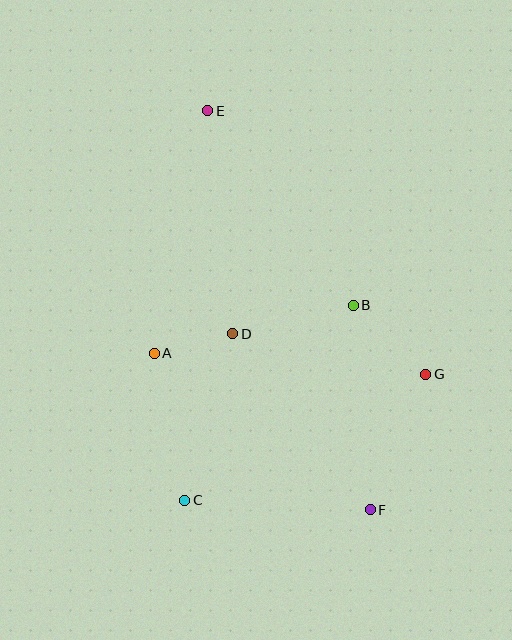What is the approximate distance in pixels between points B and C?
The distance between B and C is approximately 258 pixels.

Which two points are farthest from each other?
Points E and F are farthest from each other.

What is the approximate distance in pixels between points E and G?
The distance between E and G is approximately 342 pixels.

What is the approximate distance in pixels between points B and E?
The distance between B and E is approximately 243 pixels.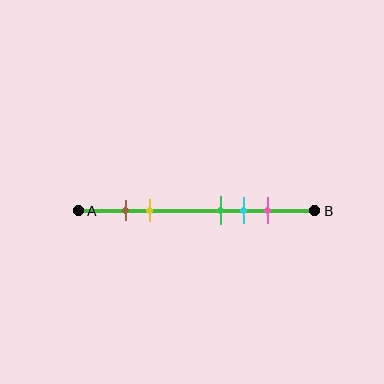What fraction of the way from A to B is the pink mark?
The pink mark is approximately 80% (0.8) of the way from A to B.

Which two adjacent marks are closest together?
The brown and yellow marks are the closest adjacent pair.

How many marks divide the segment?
There are 5 marks dividing the segment.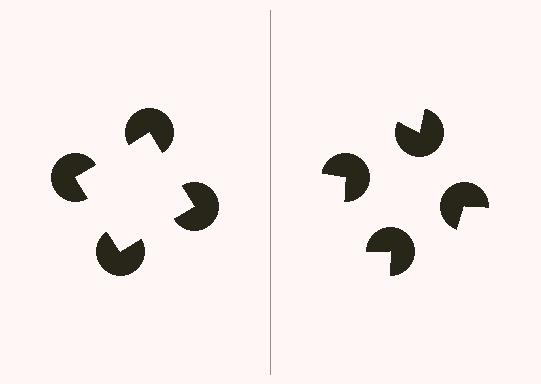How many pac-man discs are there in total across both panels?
8 — 4 on each side.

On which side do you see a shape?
An illusory square appears on the left side. On the right side the wedge cuts are rotated, so no coherent shape forms.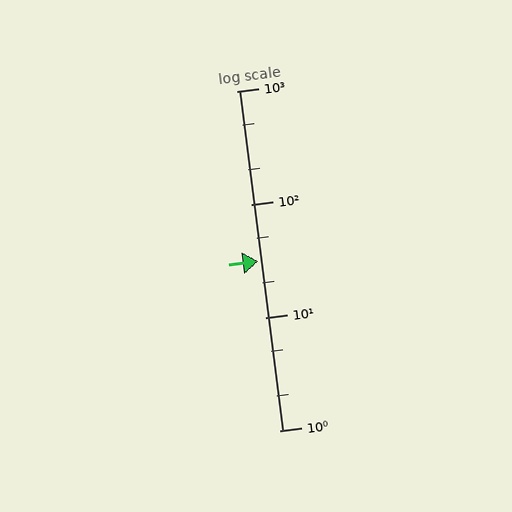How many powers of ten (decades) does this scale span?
The scale spans 3 decades, from 1 to 1000.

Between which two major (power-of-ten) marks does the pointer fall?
The pointer is between 10 and 100.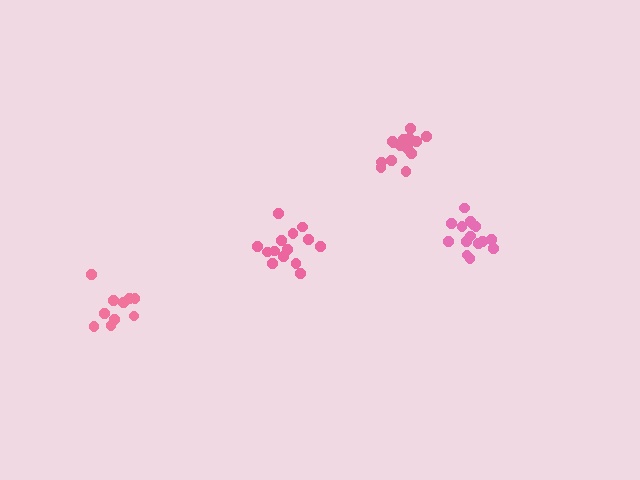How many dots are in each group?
Group 1: 15 dots, Group 2: 15 dots, Group 3: 14 dots, Group 4: 10 dots (54 total).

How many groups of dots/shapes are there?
There are 4 groups.